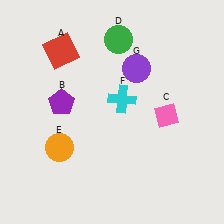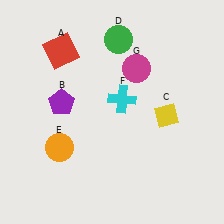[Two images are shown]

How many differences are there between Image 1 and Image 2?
There are 2 differences between the two images.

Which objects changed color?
C changed from pink to yellow. G changed from purple to magenta.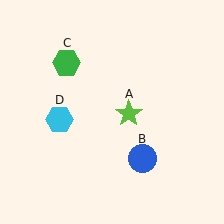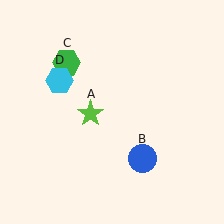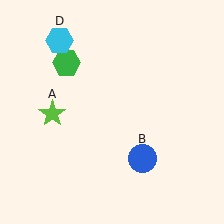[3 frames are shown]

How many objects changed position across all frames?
2 objects changed position: lime star (object A), cyan hexagon (object D).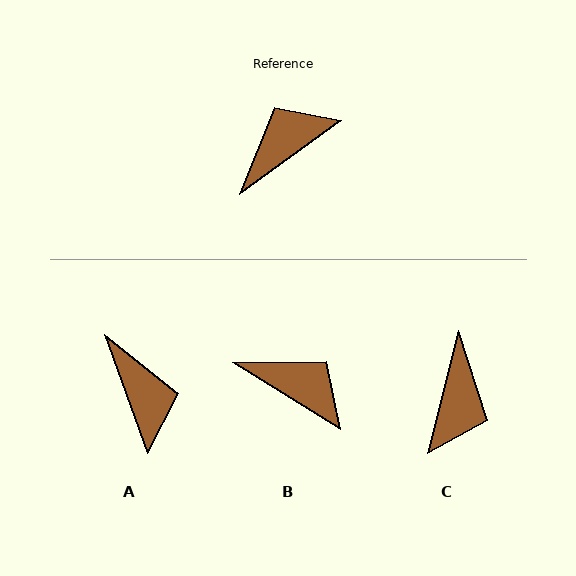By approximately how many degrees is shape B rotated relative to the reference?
Approximately 68 degrees clockwise.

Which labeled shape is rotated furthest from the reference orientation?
C, about 140 degrees away.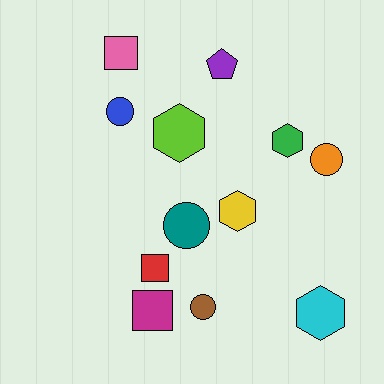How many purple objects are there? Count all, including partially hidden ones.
There is 1 purple object.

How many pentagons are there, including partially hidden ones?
There is 1 pentagon.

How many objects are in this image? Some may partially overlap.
There are 12 objects.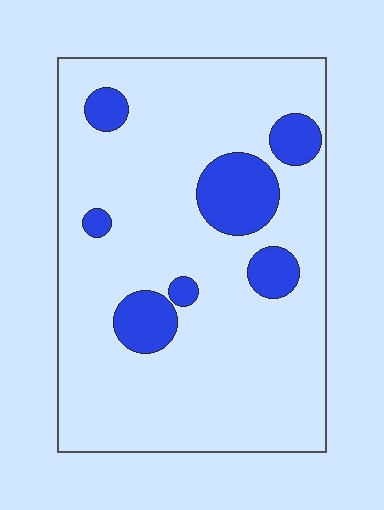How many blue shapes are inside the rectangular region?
7.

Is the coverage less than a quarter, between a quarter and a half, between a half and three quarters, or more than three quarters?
Less than a quarter.